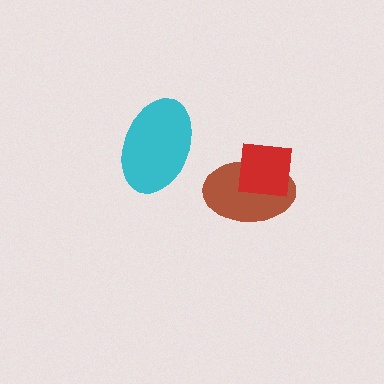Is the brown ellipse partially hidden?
Yes, it is partially covered by another shape.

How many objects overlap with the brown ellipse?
1 object overlaps with the brown ellipse.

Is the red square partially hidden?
No, no other shape covers it.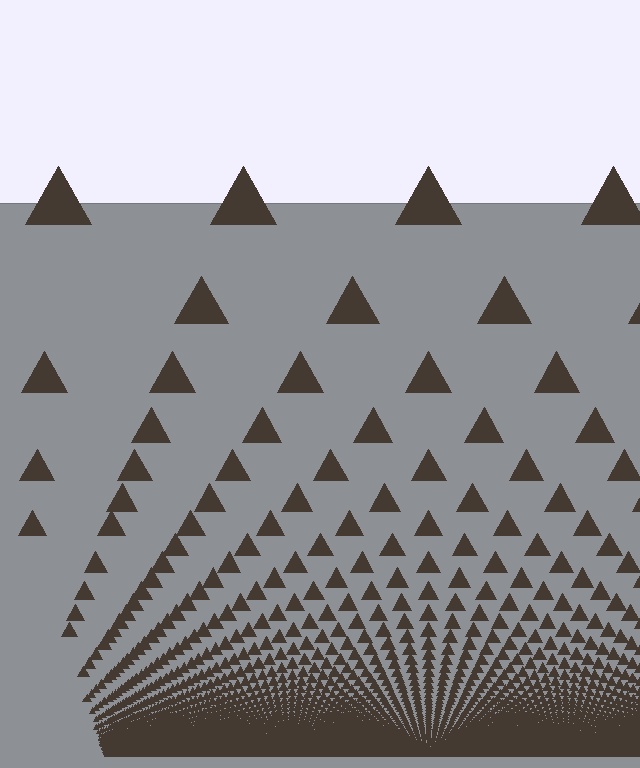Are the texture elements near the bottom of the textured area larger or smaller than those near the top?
Smaller. The gradient is inverted — elements near the bottom are smaller and denser.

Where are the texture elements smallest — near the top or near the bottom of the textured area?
Near the bottom.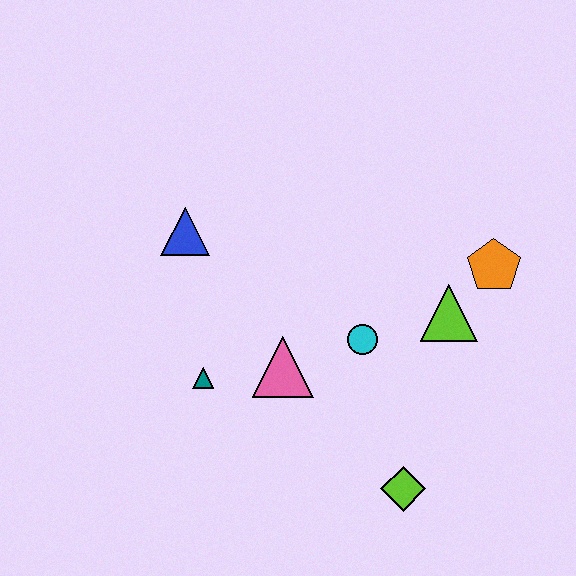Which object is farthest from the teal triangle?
The orange pentagon is farthest from the teal triangle.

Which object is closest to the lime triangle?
The orange pentagon is closest to the lime triangle.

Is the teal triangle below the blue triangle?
Yes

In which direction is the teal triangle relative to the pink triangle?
The teal triangle is to the left of the pink triangle.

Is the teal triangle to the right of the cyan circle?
No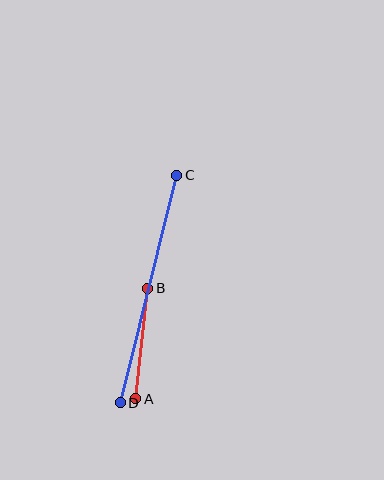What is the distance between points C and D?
The distance is approximately 234 pixels.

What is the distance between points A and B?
The distance is approximately 111 pixels.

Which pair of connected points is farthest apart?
Points C and D are farthest apart.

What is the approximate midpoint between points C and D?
The midpoint is at approximately (149, 289) pixels.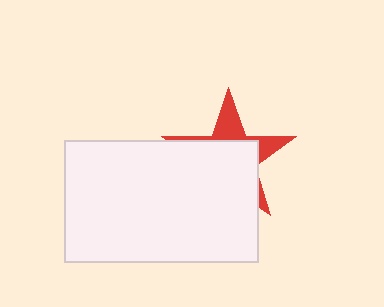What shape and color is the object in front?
The object in front is a white rectangle.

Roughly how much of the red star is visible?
A small part of it is visible (roughly 32%).